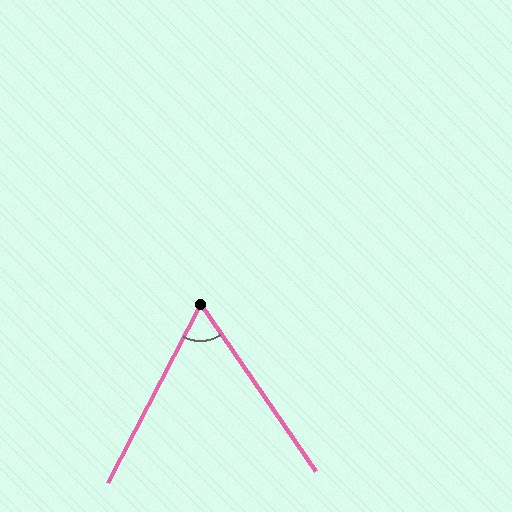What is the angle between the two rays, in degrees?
Approximately 62 degrees.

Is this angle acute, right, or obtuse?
It is acute.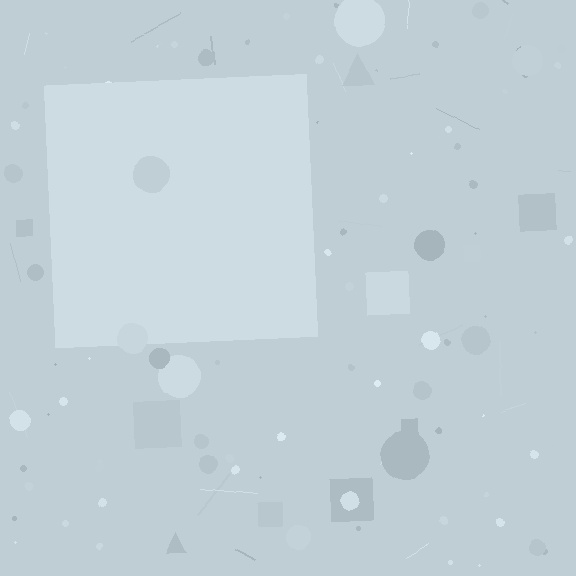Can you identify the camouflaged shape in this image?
The camouflaged shape is a square.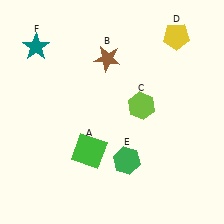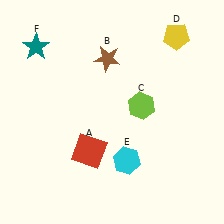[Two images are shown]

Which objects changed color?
A changed from green to red. E changed from green to cyan.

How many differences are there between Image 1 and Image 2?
There are 2 differences between the two images.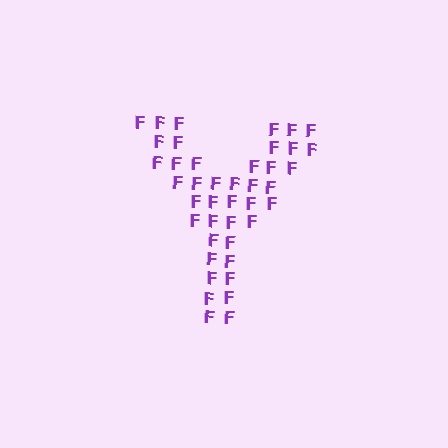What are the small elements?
The small elements are letter F's.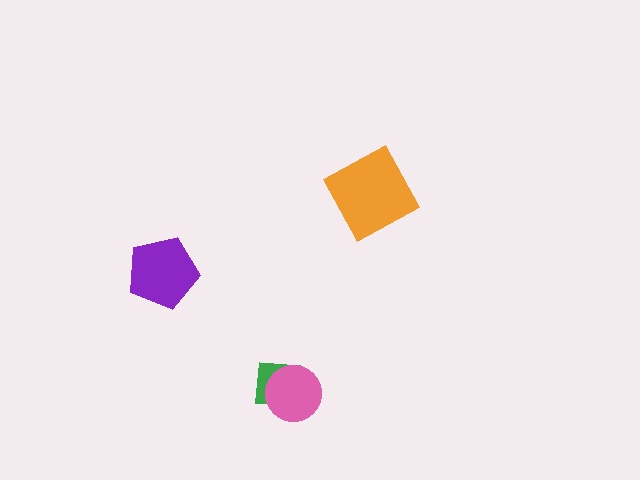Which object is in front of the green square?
The pink circle is in front of the green square.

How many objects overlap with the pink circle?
1 object overlaps with the pink circle.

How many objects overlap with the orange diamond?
0 objects overlap with the orange diamond.